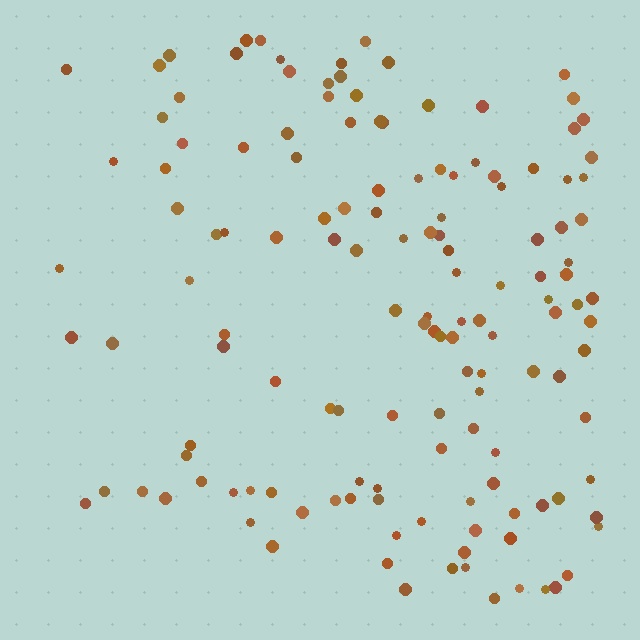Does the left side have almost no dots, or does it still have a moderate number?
Still a moderate number, just noticeably fewer than the right.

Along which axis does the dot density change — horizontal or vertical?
Horizontal.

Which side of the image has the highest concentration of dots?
The right.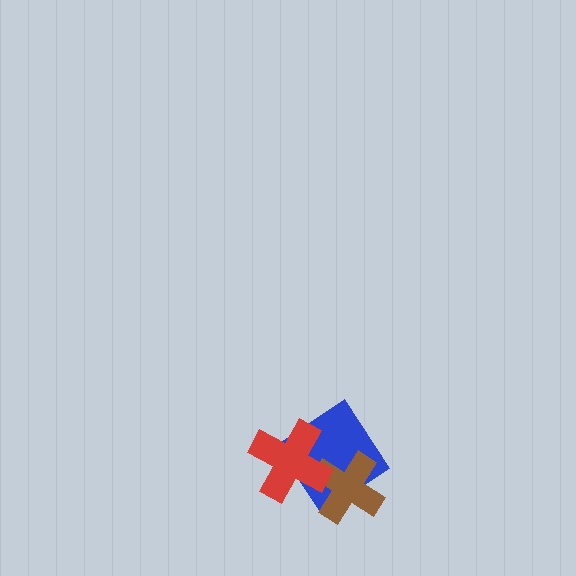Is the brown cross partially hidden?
Yes, it is partially covered by another shape.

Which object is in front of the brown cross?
The red cross is in front of the brown cross.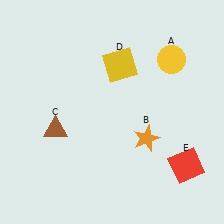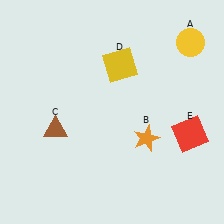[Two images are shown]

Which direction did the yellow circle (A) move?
The yellow circle (A) moved right.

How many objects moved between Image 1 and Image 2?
2 objects moved between the two images.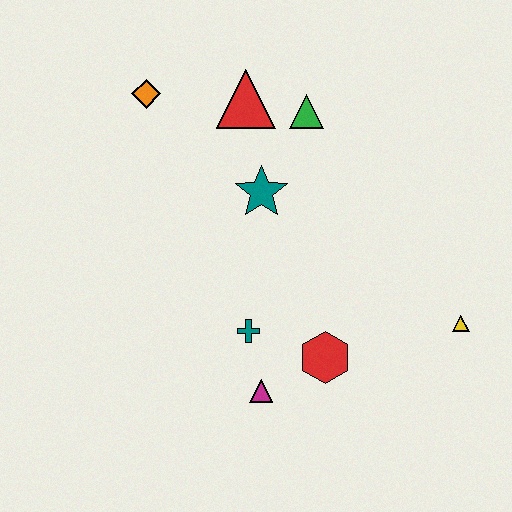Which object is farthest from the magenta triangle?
The orange diamond is farthest from the magenta triangle.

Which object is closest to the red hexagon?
The magenta triangle is closest to the red hexagon.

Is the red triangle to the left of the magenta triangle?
Yes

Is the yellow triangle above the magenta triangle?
Yes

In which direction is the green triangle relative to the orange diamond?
The green triangle is to the right of the orange diamond.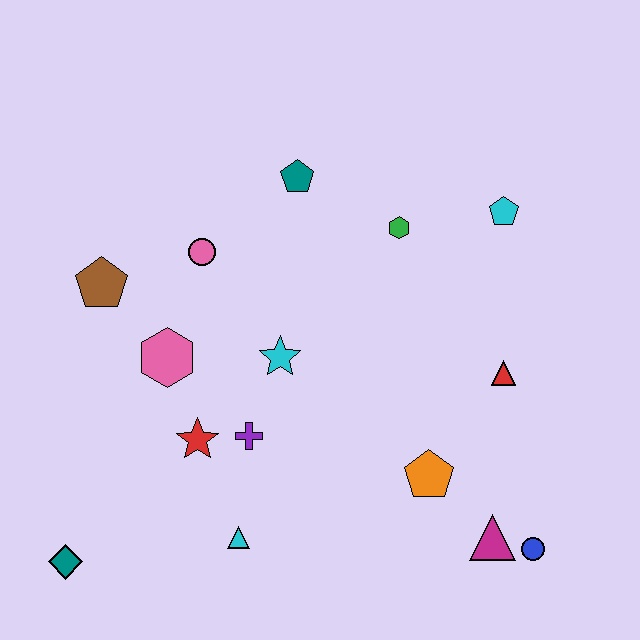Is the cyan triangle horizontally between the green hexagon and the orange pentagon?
No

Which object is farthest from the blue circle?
The brown pentagon is farthest from the blue circle.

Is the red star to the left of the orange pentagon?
Yes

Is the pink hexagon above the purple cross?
Yes